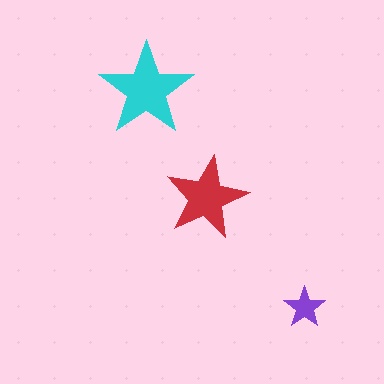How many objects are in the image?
There are 3 objects in the image.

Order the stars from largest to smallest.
the cyan one, the red one, the purple one.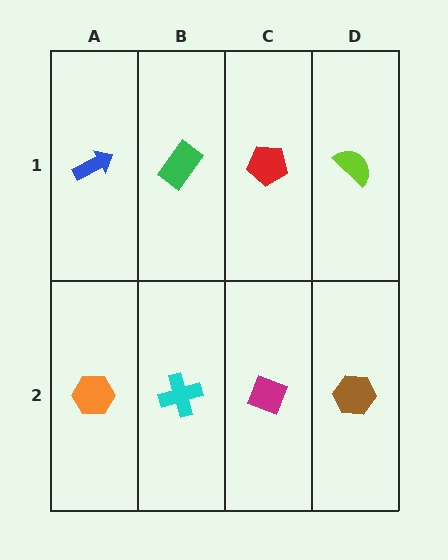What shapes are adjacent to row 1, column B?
A cyan cross (row 2, column B), a blue arrow (row 1, column A), a red pentagon (row 1, column C).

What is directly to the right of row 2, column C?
A brown hexagon.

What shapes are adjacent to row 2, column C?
A red pentagon (row 1, column C), a cyan cross (row 2, column B), a brown hexagon (row 2, column D).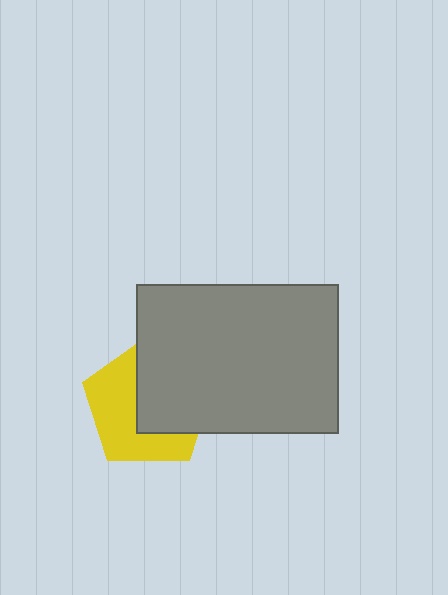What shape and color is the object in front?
The object in front is a gray rectangle.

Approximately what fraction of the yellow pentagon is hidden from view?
Roughly 50% of the yellow pentagon is hidden behind the gray rectangle.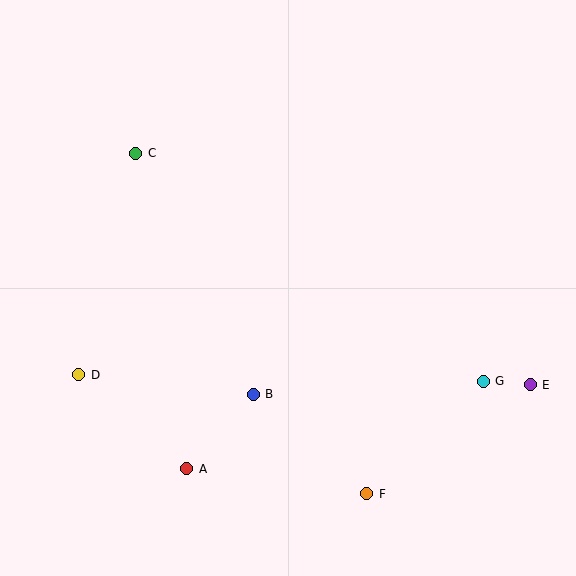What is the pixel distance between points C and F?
The distance between C and F is 412 pixels.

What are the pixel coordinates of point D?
Point D is at (79, 375).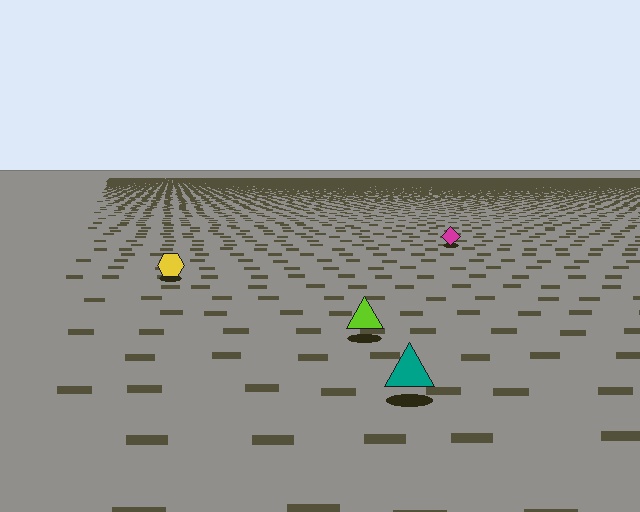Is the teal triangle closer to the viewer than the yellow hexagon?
Yes. The teal triangle is closer — you can tell from the texture gradient: the ground texture is coarser near it.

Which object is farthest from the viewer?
The magenta diamond is farthest from the viewer. It appears smaller and the ground texture around it is denser.